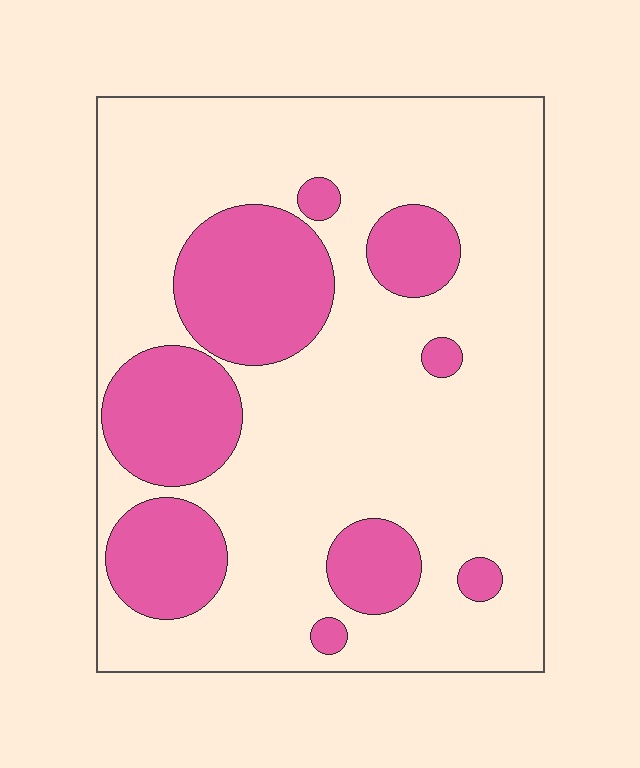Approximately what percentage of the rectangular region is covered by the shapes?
Approximately 25%.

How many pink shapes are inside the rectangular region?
9.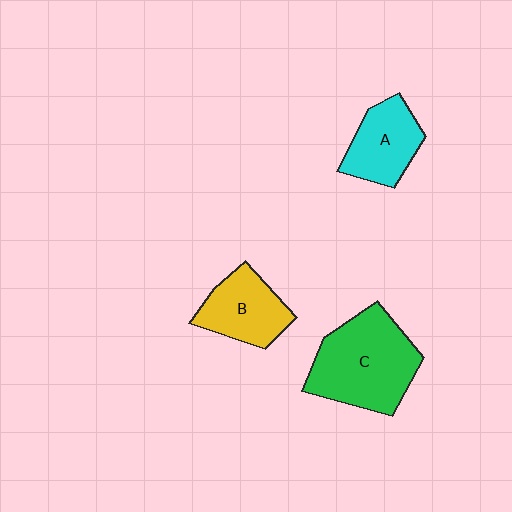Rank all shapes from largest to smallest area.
From largest to smallest: C (green), B (yellow), A (cyan).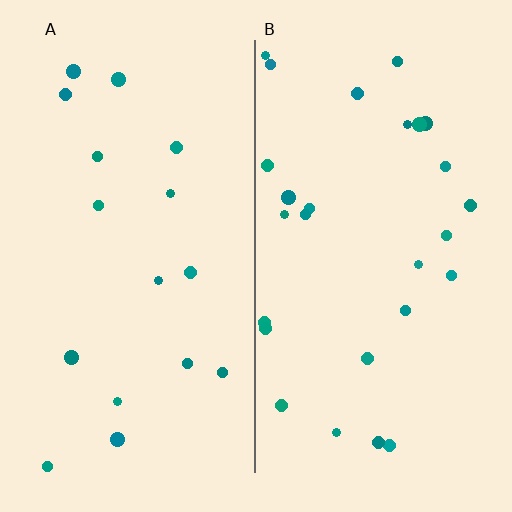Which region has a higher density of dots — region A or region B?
B (the right).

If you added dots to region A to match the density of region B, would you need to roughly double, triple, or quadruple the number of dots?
Approximately double.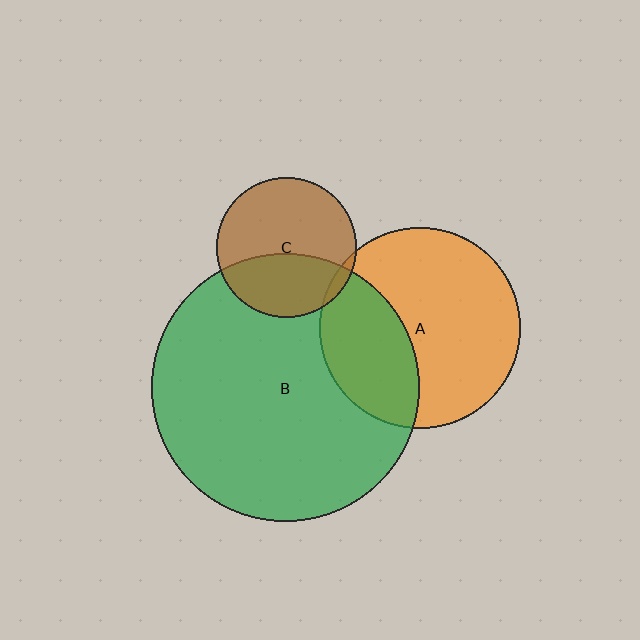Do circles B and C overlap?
Yes.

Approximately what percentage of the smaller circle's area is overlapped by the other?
Approximately 40%.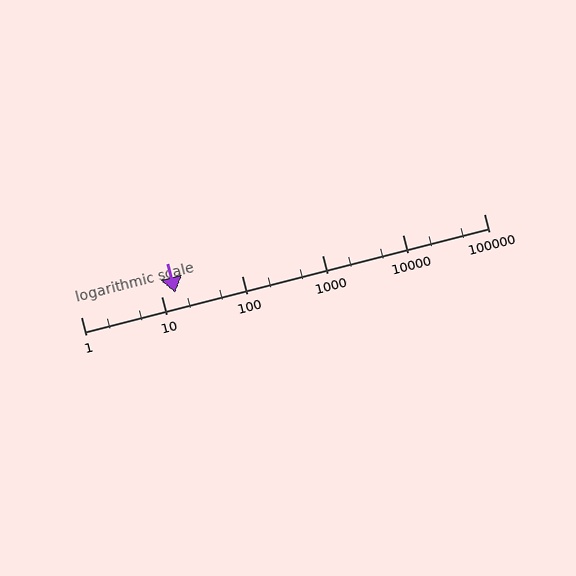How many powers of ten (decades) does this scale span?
The scale spans 5 decades, from 1 to 100000.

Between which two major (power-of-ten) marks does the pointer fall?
The pointer is between 10 and 100.